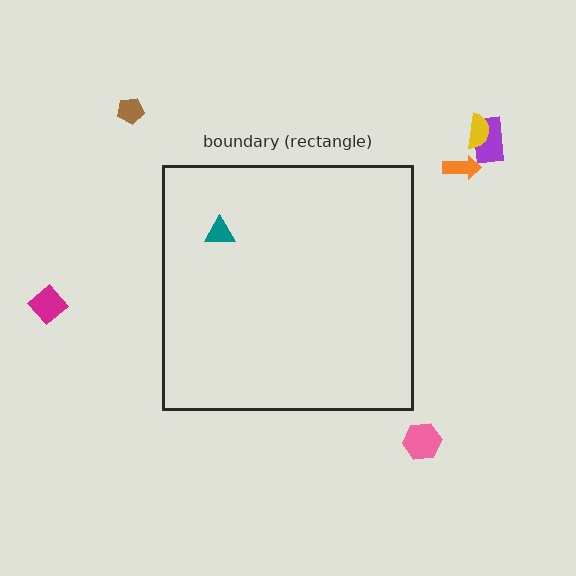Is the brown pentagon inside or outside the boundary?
Outside.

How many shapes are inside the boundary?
1 inside, 6 outside.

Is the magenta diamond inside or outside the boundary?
Outside.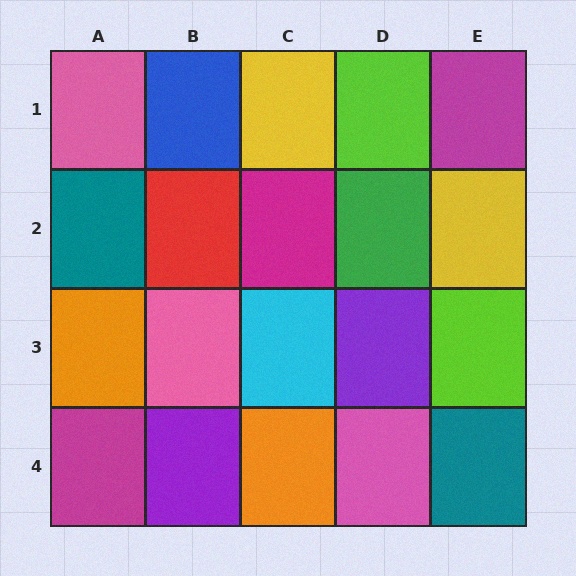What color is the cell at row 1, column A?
Pink.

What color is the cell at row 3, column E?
Lime.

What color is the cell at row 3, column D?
Purple.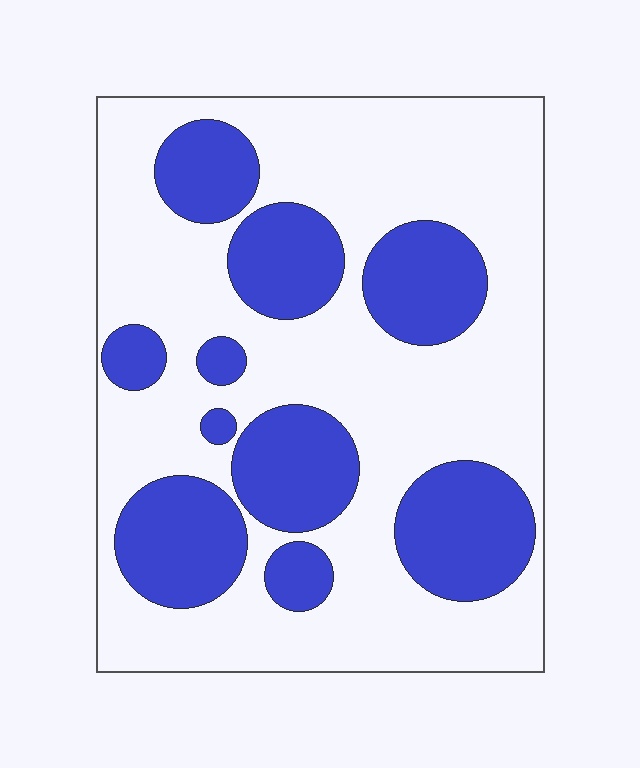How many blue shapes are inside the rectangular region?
10.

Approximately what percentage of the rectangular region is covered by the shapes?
Approximately 35%.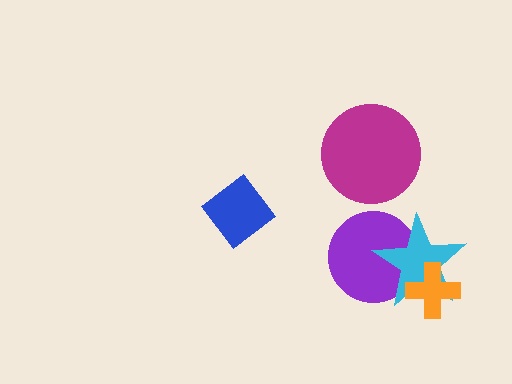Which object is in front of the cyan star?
The orange cross is in front of the cyan star.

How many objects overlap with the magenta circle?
0 objects overlap with the magenta circle.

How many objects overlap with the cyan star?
2 objects overlap with the cyan star.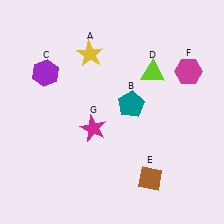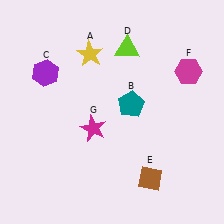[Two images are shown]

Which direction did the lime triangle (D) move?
The lime triangle (D) moved left.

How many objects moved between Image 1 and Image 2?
1 object moved between the two images.